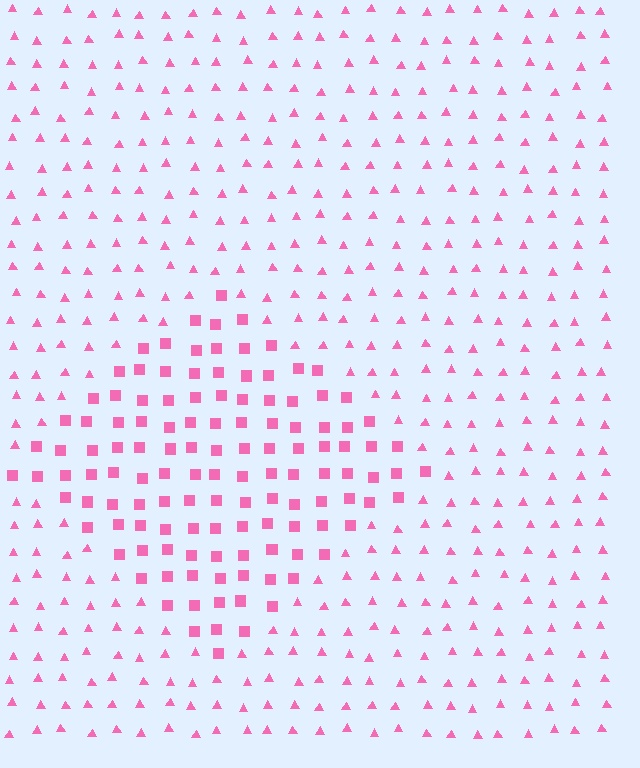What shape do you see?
I see a diamond.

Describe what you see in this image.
The image is filled with small pink elements arranged in a uniform grid. A diamond-shaped region contains squares, while the surrounding area contains triangles. The boundary is defined purely by the change in element shape.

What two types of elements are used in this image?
The image uses squares inside the diamond region and triangles outside it.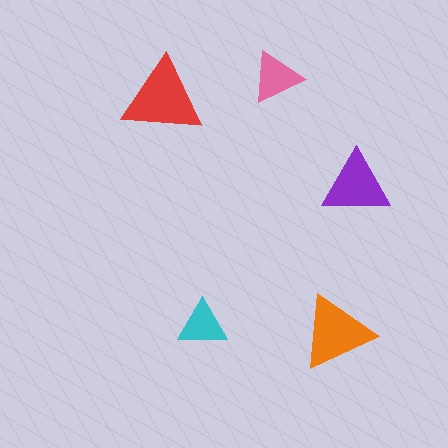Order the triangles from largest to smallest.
the red one, the orange one, the purple one, the pink one, the cyan one.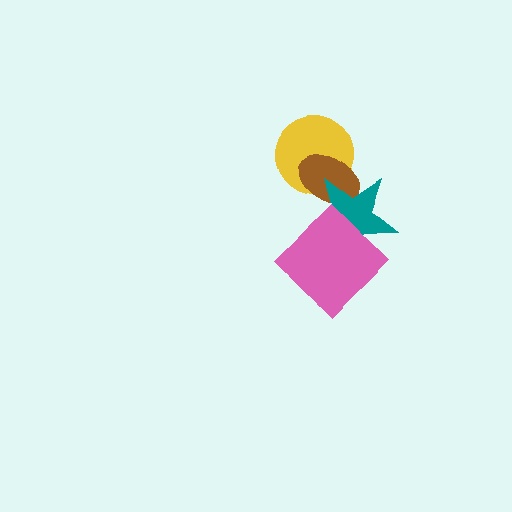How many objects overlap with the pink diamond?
1 object overlaps with the pink diamond.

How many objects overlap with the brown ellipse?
2 objects overlap with the brown ellipse.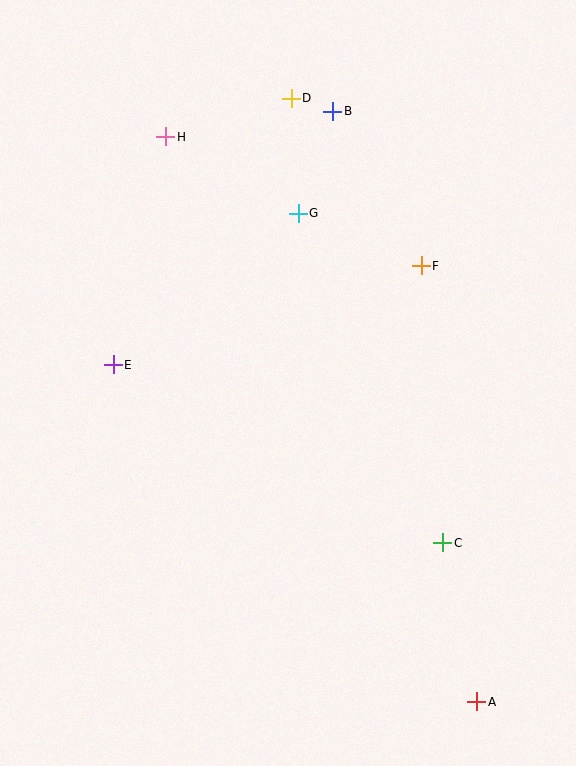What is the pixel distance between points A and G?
The distance between A and G is 520 pixels.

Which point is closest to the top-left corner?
Point H is closest to the top-left corner.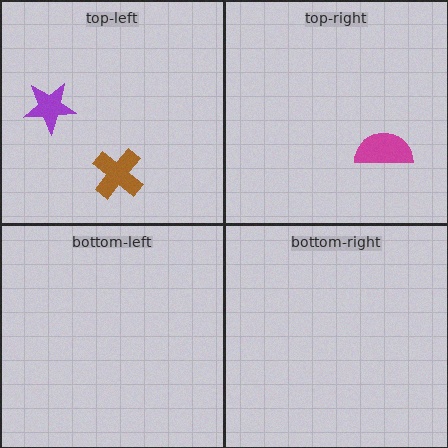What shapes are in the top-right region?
The magenta semicircle.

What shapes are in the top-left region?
The purple star, the brown cross.